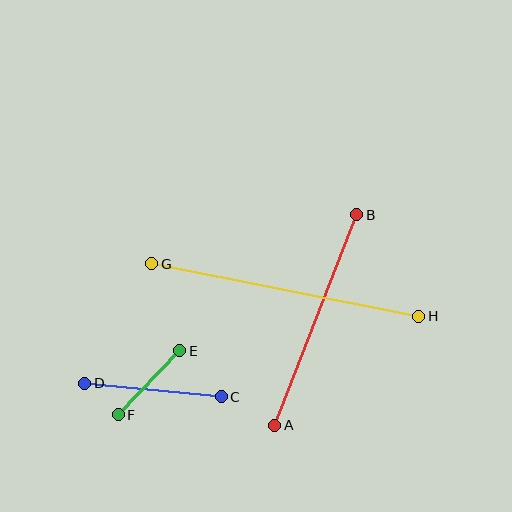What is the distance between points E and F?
The distance is approximately 89 pixels.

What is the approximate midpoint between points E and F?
The midpoint is at approximately (149, 383) pixels.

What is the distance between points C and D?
The distance is approximately 137 pixels.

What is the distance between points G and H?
The distance is approximately 272 pixels.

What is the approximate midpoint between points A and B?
The midpoint is at approximately (316, 320) pixels.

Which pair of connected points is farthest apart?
Points G and H are farthest apart.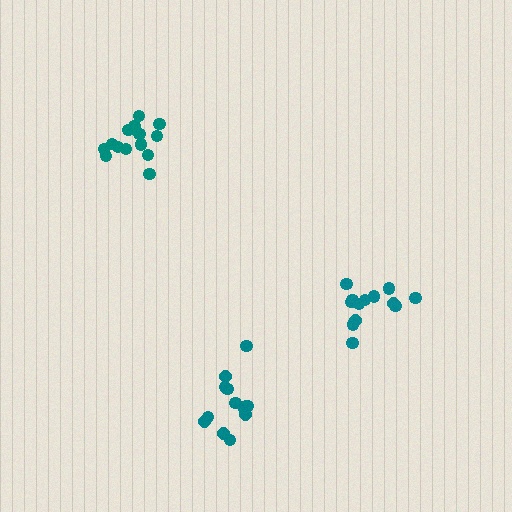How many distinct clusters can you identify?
There are 3 distinct clusters.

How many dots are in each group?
Group 1: 13 dots, Group 2: 14 dots, Group 3: 13 dots (40 total).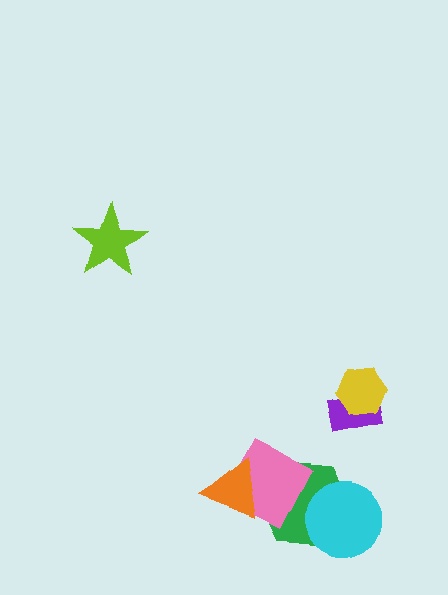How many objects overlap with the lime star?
0 objects overlap with the lime star.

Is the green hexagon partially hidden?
Yes, it is partially covered by another shape.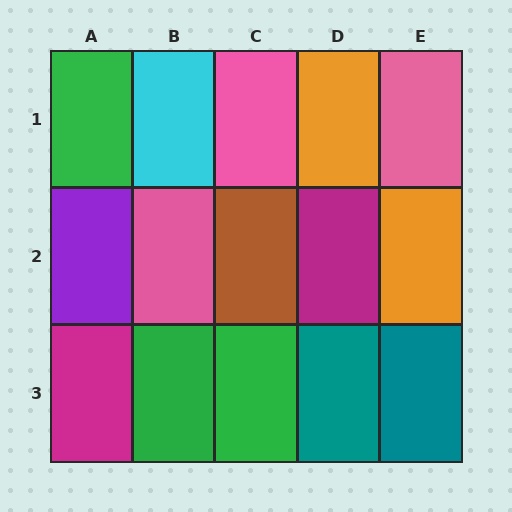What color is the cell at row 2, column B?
Pink.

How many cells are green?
3 cells are green.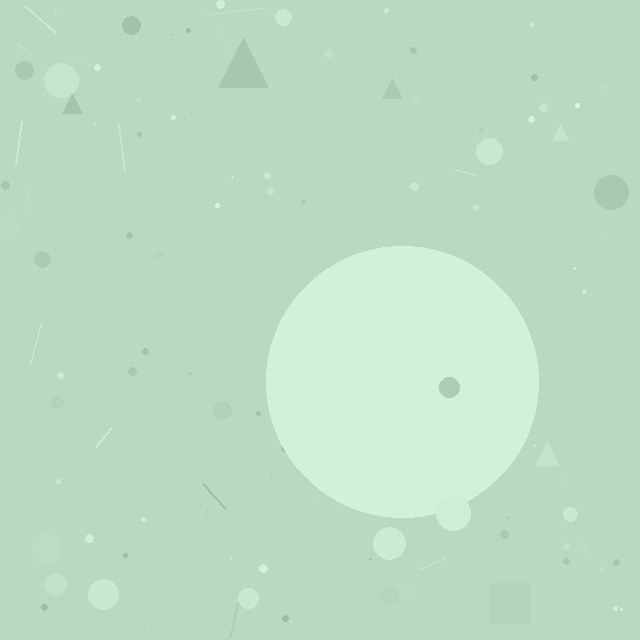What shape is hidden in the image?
A circle is hidden in the image.